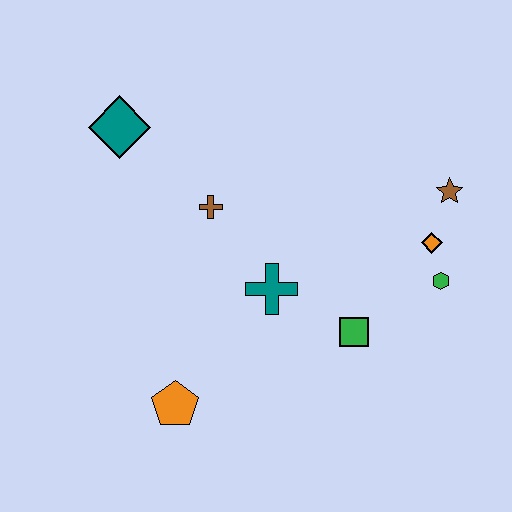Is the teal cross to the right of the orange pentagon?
Yes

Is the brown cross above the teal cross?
Yes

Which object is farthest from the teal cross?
The teal diamond is farthest from the teal cross.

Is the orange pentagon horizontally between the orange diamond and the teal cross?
No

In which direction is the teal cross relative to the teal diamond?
The teal cross is below the teal diamond.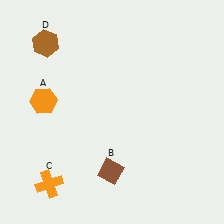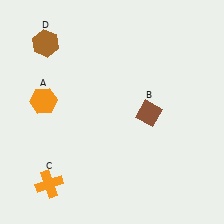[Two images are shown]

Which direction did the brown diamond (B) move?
The brown diamond (B) moved up.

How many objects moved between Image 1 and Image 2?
1 object moved between the two images.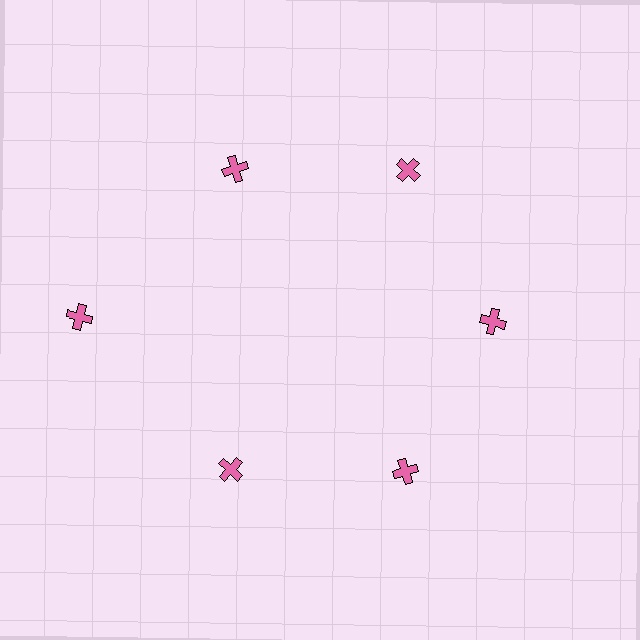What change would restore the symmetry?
The symmetry would be restored by moving it inward, back onto the ring so that all 6 crosses sit at equal angles and equal distance from the center.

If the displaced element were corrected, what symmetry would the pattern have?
It would have 6-fold rotational symmetry — the pattern would map onto itself every 60 degrees.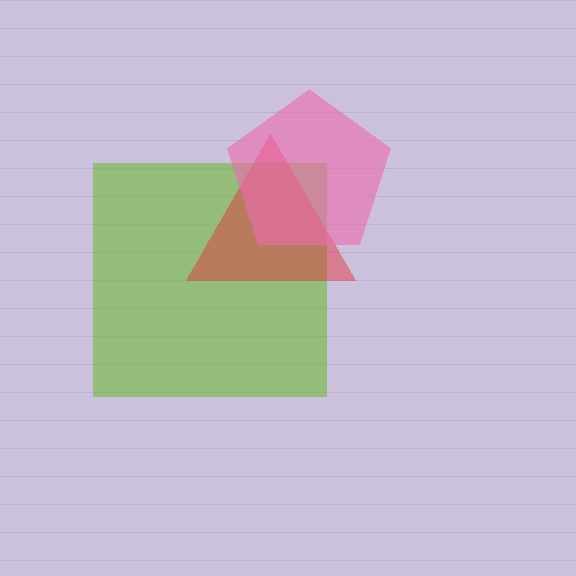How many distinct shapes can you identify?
There are 3 distinct shapes: a lime square, a red triangle, a pink pentagon.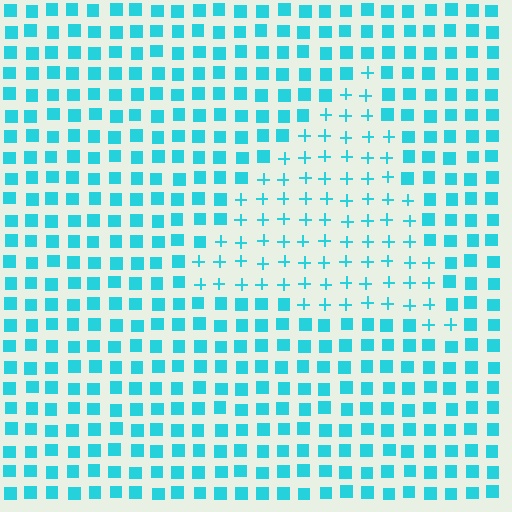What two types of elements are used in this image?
The image uses plus signs inside the triangle region and squares outside it.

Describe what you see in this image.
The image is filled with small cyan elements arranged in a uniform grid. A triangle-shaped region contains plus signs, while the surrounding area contains squares. The boundary is defined purely by the change in element shape.